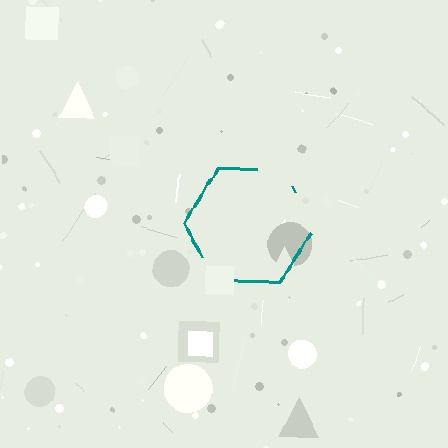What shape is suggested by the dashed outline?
The dashed outline suggests a hexagon.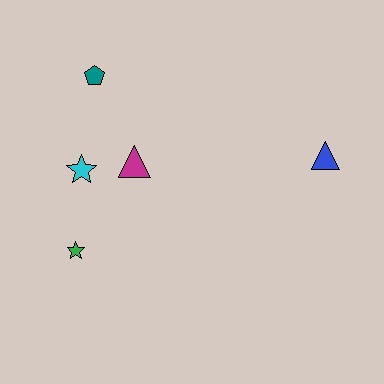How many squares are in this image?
There are no squares.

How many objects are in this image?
There are 5 objects.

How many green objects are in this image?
There is 1 green object.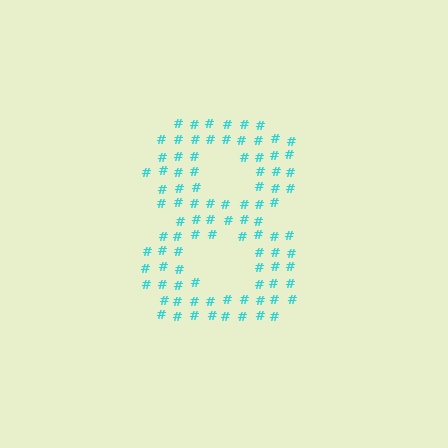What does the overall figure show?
The overall figure shows the digit 8.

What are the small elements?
The small elements are hash symbols.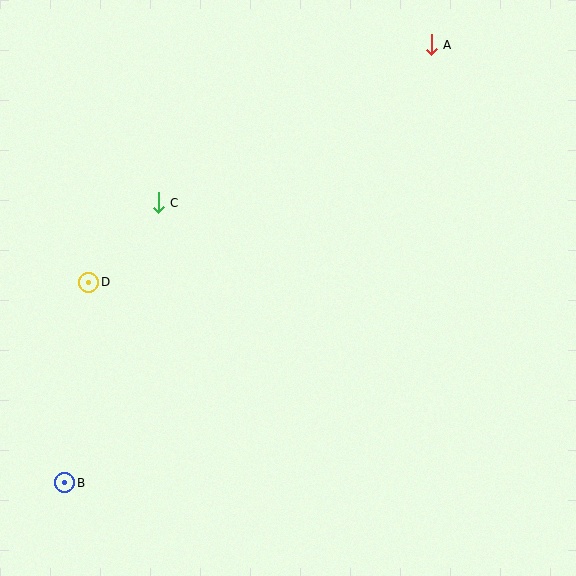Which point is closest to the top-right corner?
Point A is closest to the top-right corner.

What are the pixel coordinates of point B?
Point B is at (65, 483).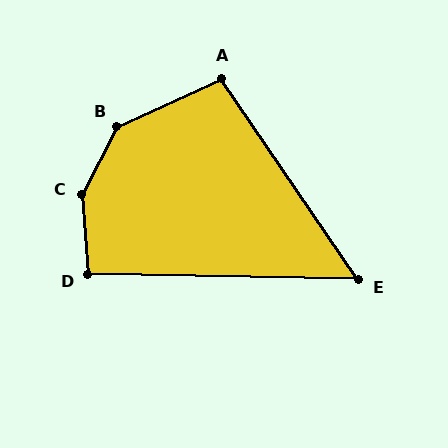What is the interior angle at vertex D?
Approximately 95 degrees (obtuse).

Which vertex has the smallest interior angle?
E, at approximately 55 degrees.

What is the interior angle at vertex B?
Approximately 141 degrees (obtuse).